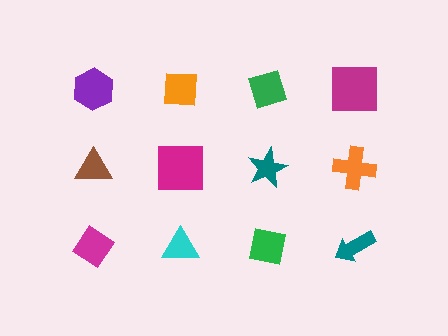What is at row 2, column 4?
An orange cross.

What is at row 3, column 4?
A teal arrow.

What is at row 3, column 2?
A cyan triangle.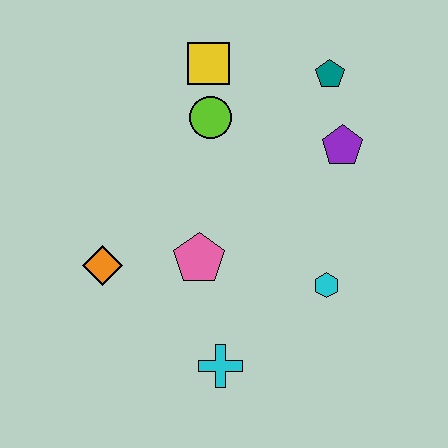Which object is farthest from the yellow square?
The cyan cross is farthest from the yellow square.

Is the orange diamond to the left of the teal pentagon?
Yes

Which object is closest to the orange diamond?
The pink pentagon is closest to the orange diamond.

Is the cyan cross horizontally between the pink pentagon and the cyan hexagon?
Yes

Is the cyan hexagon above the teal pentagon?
No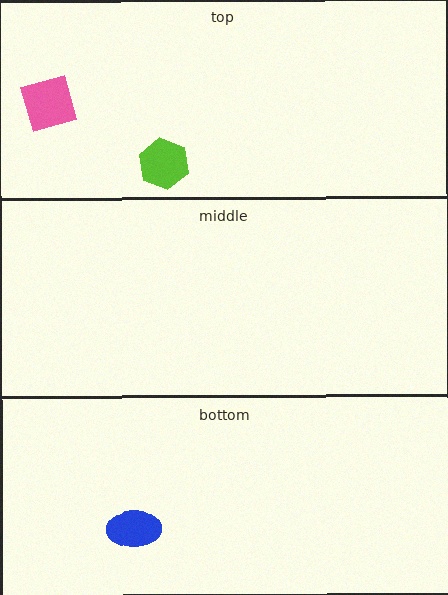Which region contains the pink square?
The top region.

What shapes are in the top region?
The lime hexagon, the pink square.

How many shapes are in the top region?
2.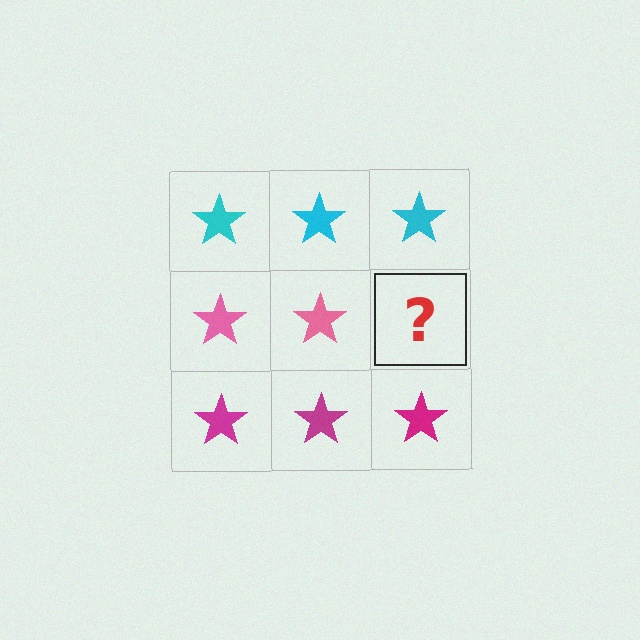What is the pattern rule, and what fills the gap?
The rule is that each row has a consistent color. The gap should be filled with a pink star.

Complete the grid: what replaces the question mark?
The question mark should be replaced with a pink star.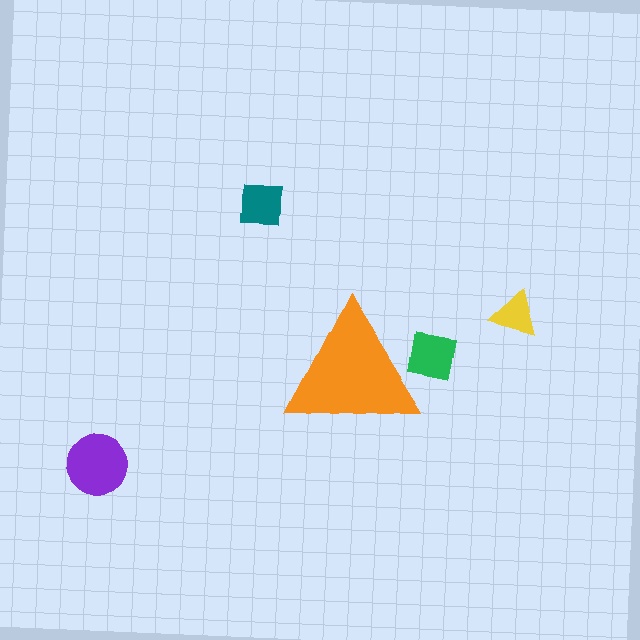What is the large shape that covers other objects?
An orange triangle.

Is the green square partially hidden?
Yes, the green square is partially hidden behind the orange triangle.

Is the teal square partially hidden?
No, the teal square is fully visible.